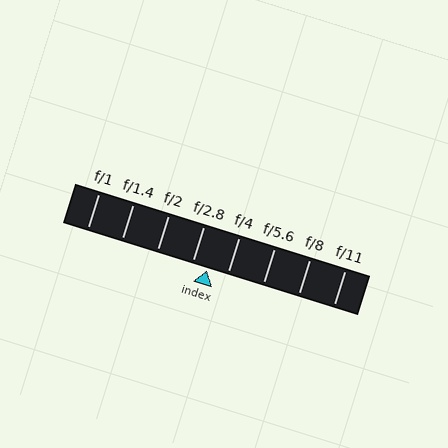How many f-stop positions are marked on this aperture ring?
There are 8 f-stop positions marked.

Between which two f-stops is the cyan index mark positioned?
The index mark is between f/2.8 and f/4.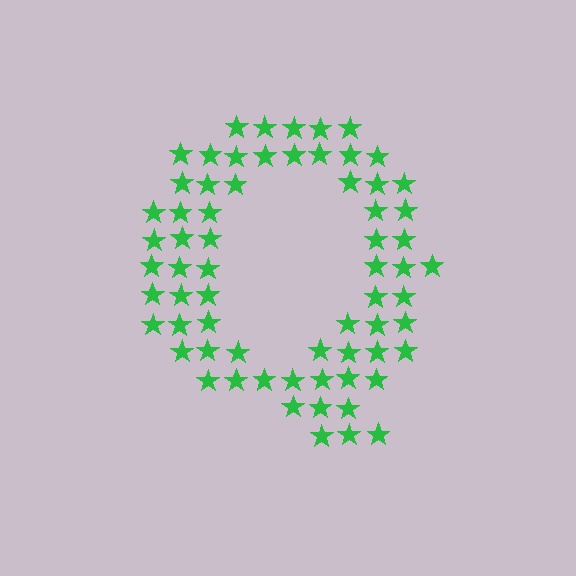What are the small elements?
The small elements are stars.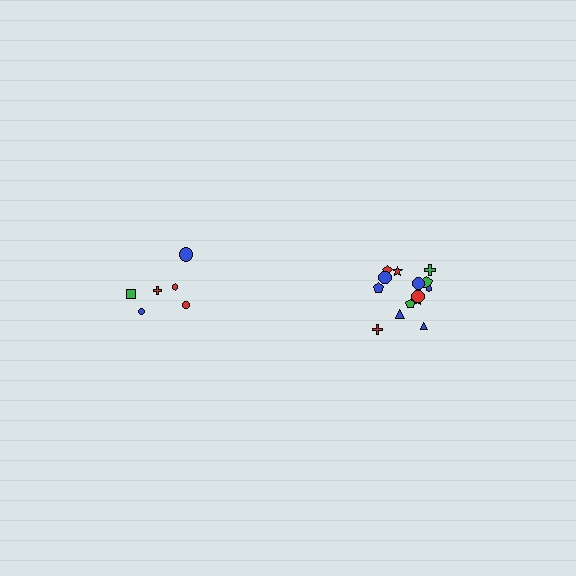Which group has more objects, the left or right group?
The right group.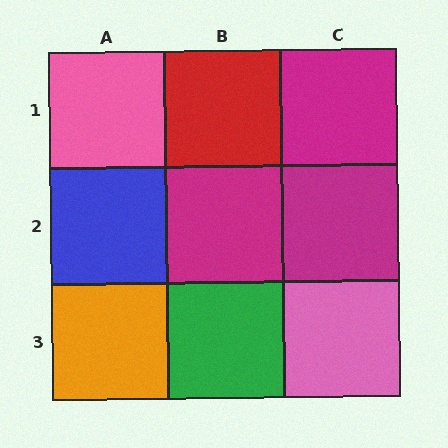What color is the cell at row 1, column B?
Red.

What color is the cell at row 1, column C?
Magenta.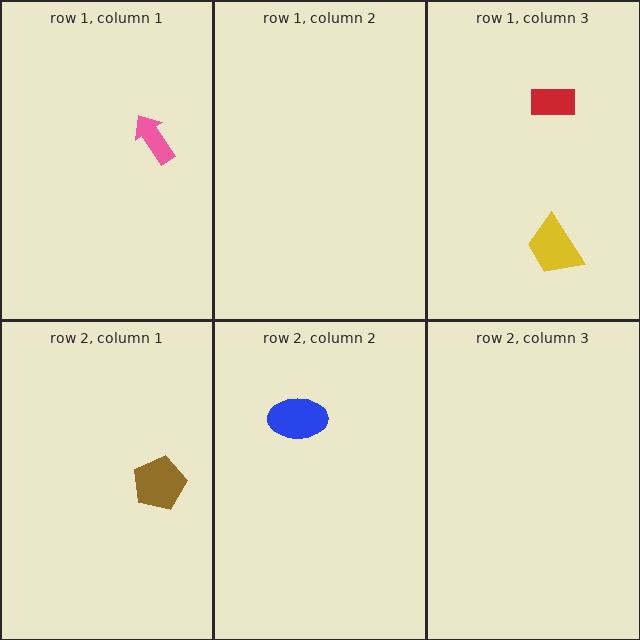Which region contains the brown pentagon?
The row 2, column 1 region.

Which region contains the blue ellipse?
The row 2, column 2 region.